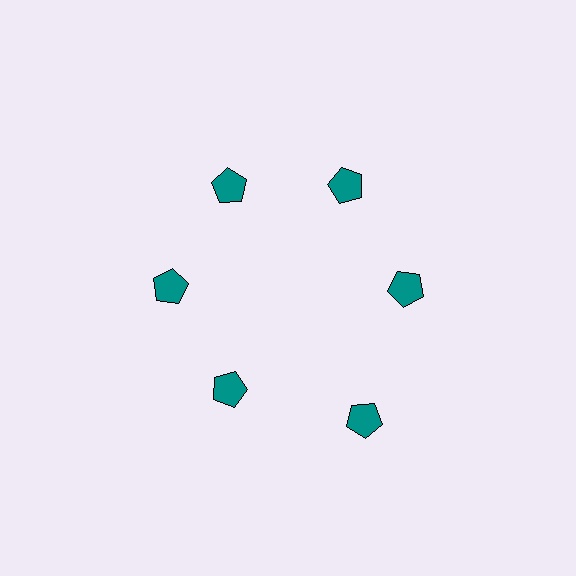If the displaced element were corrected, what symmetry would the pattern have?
It would have 6-fold rotational symmetry — the pattern would map onto itself every 60 degrees.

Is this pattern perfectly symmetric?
No. The 6 teal pentagons are arranged in a ring, but one element near the 5 o'clock position is pushed outward from the center, breaking the 6-fold rotational symmetry.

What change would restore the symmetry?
The symmetry would be restored by moving it inward, back onto the ring so that all 6 pentagons sit at equal angles and equal distance from the center.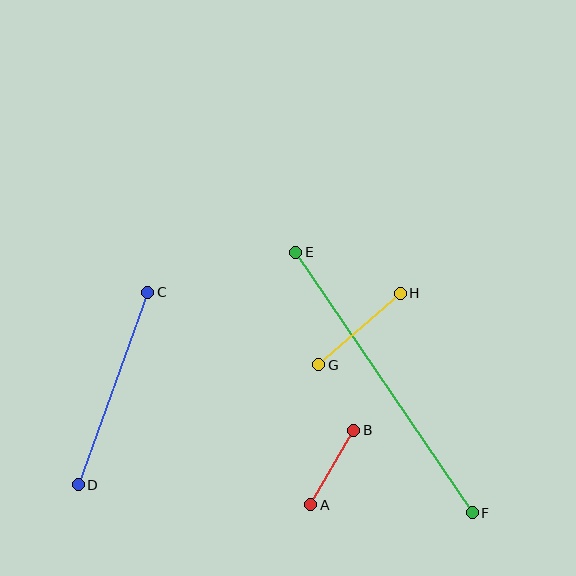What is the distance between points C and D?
The distance is approximately 205 pixels.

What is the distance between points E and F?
The distance is approximately 315 pixels.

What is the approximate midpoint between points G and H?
The midpoint is at approximately (359, 329) pixels.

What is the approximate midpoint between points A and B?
The midpoint is at approximately (332, 468) pixels.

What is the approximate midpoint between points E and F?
The midpoint is at approximately (384, 382) pixels.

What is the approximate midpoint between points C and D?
The midpoint is at approximately (113, 389) pixels.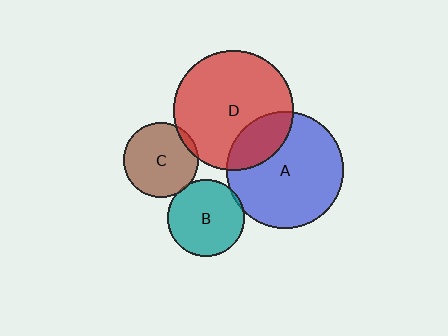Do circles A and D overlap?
Yes.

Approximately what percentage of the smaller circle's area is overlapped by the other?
Approximately 25%.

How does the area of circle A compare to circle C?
Approximately 2.5 times.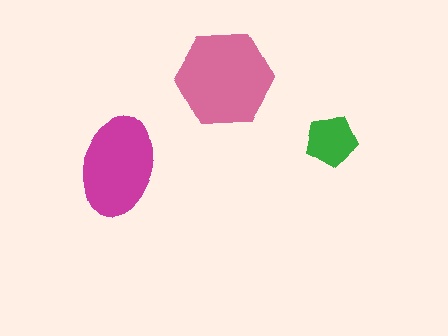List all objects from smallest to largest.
The green pentagon, the magenta ellipse, the pink hexagon.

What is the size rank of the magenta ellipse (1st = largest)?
2nd.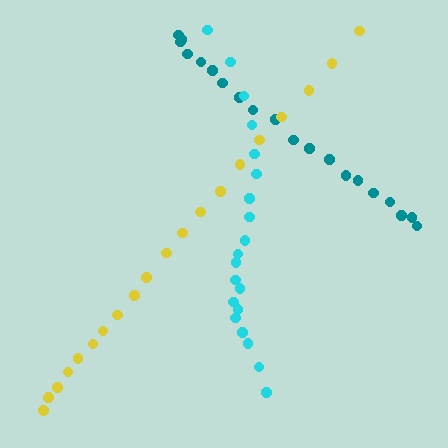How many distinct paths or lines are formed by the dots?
There are 3 distinct paths.